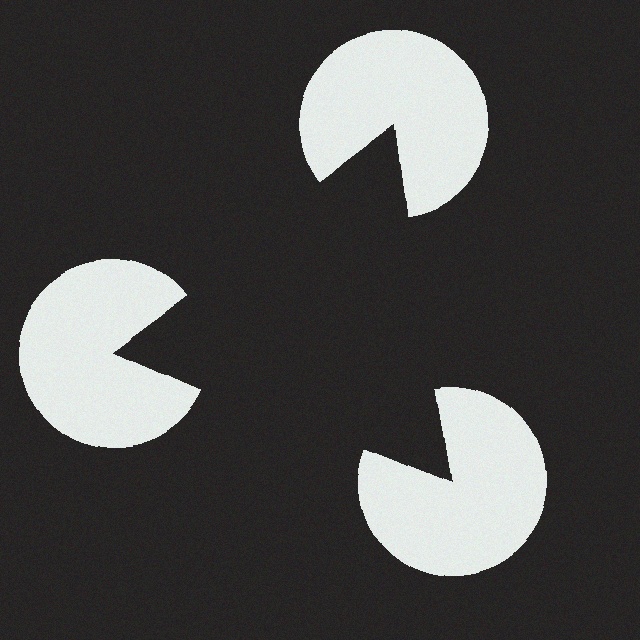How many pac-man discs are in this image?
There are 3 — one at each vertex of the illusory triangle.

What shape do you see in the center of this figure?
An illusory triangle — its edges are inferred from the aligned wedge cuts in the pac-man discs, not physically drawn.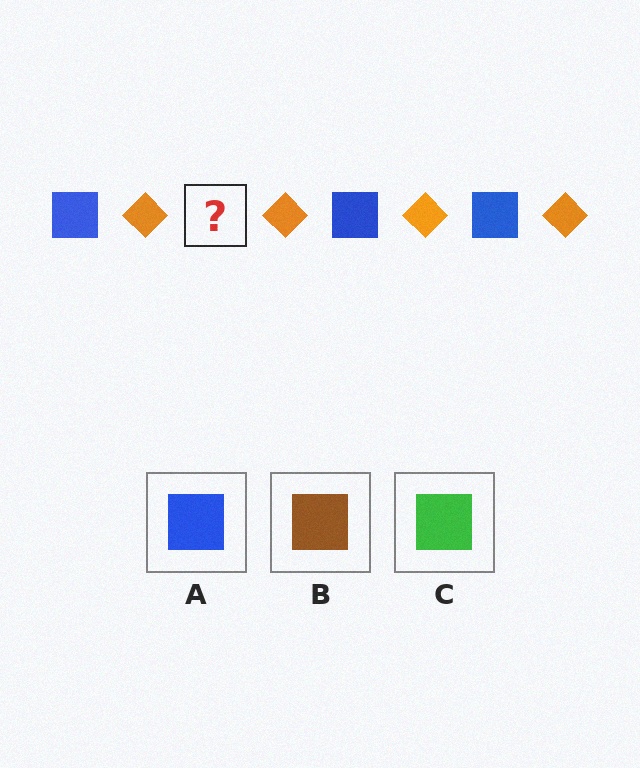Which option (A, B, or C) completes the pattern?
A.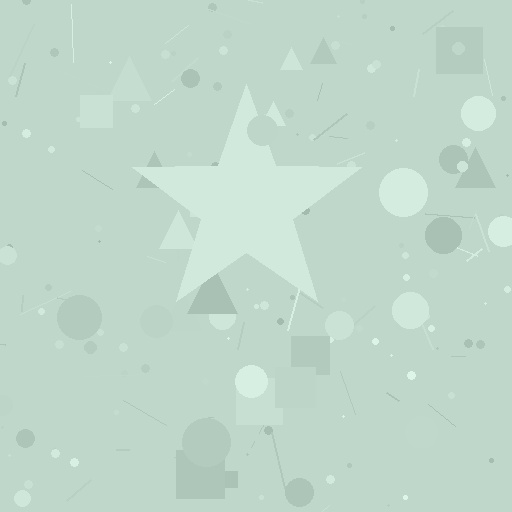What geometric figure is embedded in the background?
A star is embedded in the background.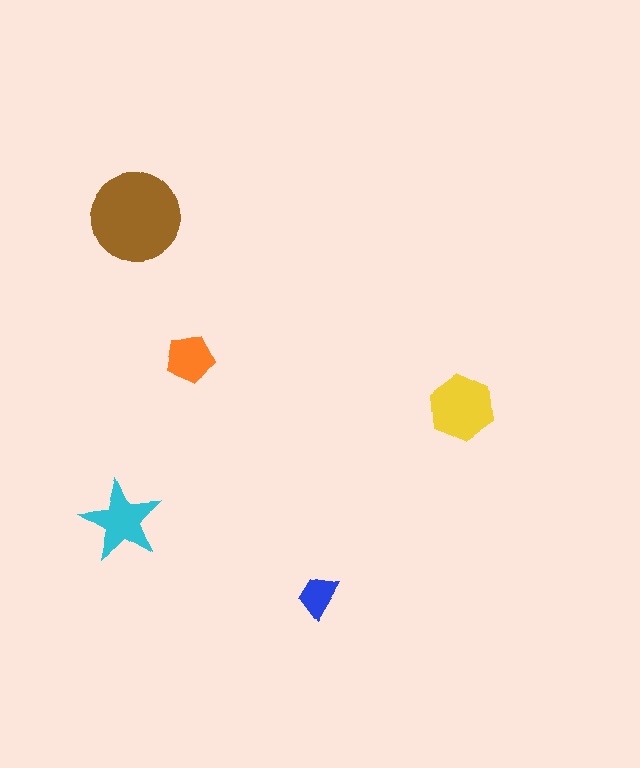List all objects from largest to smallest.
The brown circle, the yellow hexagon, the cyan star, the orange pentagon, the blue trapezoid.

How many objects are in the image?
There are 5 objects in the image.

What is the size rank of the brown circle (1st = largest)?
1st.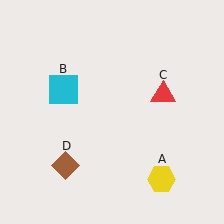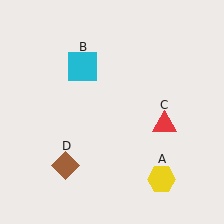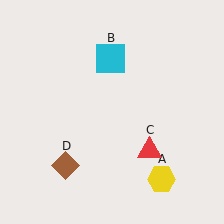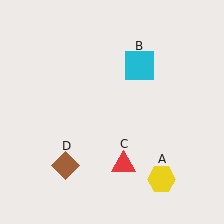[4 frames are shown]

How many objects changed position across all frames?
2 objects changed position: cyan square (object B), red triangle (object C).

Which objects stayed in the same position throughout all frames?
Yellow hexagon (object A) and brown diamond (object D) remained stationary.